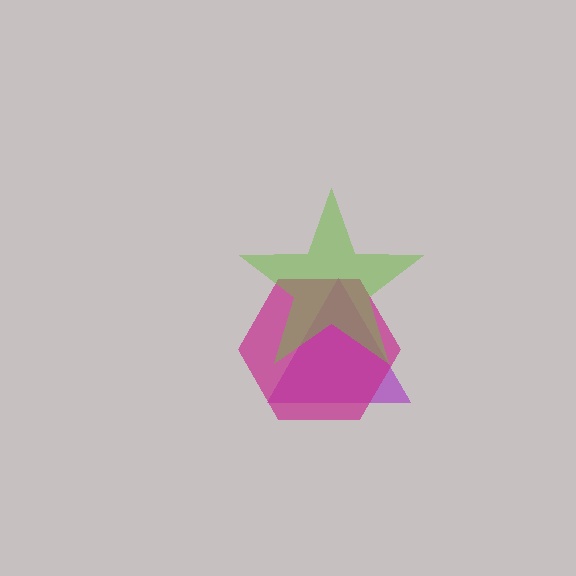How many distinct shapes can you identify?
There are 3 distinct shapes: a purple triangle, a magenta hexagon, a lime star.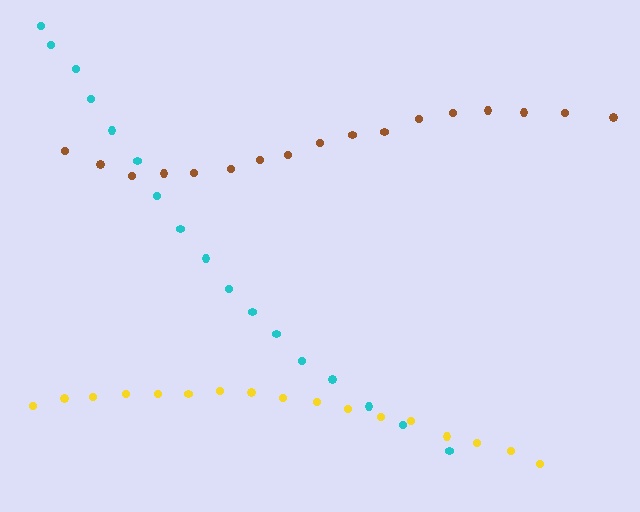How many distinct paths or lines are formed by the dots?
There are 3 distinct paths.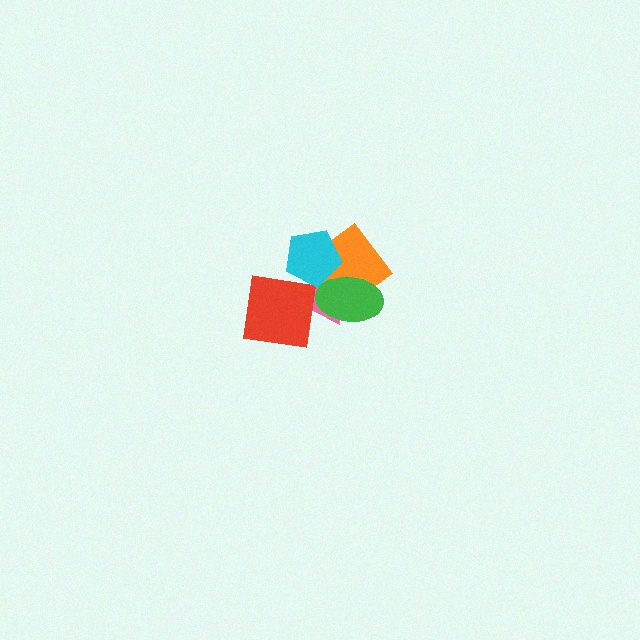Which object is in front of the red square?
The cyan pentagon is in front of the red square.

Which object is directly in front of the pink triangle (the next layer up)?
The red square is directly in front of the pink triangle.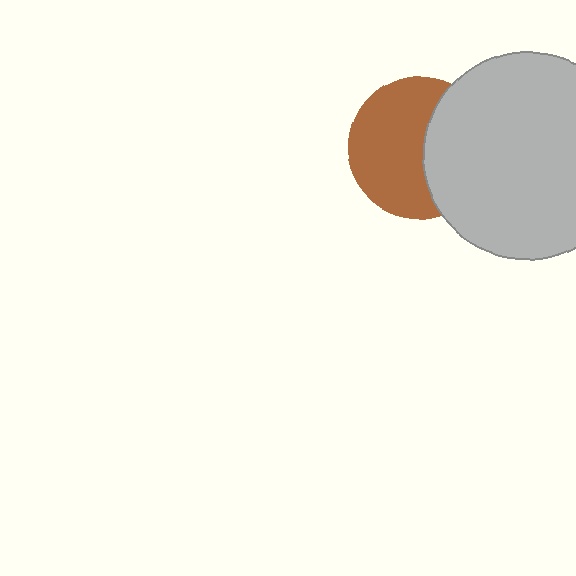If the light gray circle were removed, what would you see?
You would see the complete brown circle.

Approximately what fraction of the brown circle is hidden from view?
Roughly 40% of the brown circle is hidden behind the light gray circle.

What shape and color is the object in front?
The object in front is a light gray circle.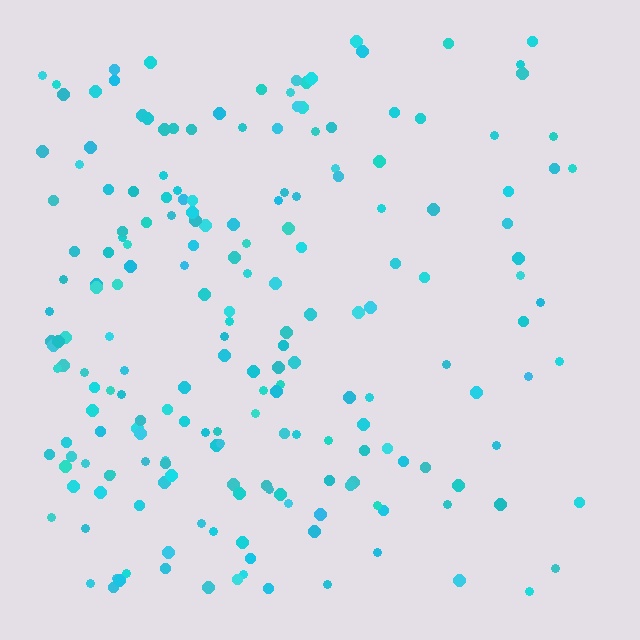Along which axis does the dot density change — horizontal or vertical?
Horizontal.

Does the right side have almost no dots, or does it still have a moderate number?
Still a moderate number, just noticeably fewer than the left.